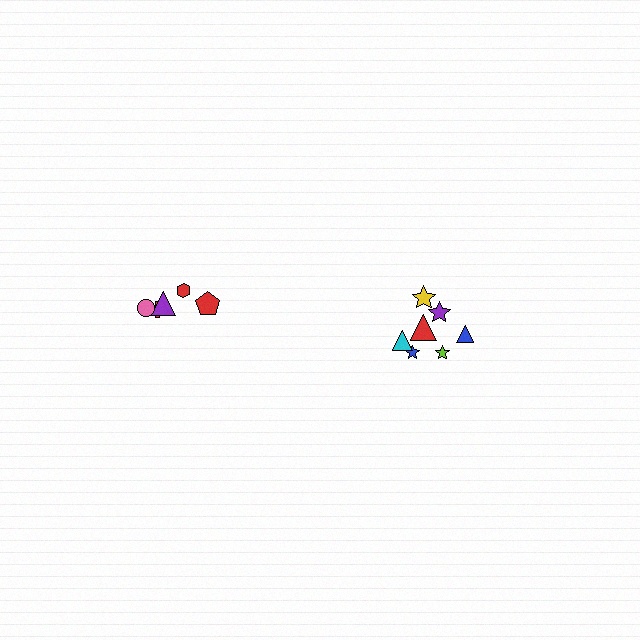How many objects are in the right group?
There are 7 objects.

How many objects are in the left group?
There are 5 objects.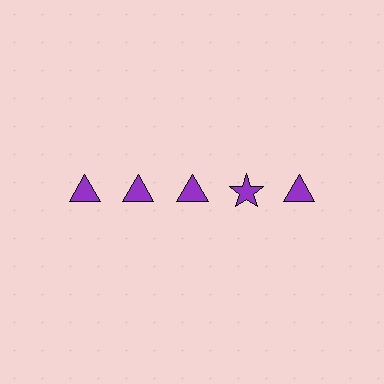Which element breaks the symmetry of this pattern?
The purple star in the top row, second from right column breaks the symmetry. All other shapes are purple triangles.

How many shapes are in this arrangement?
There are 5 shapes arranged in a grid pattern.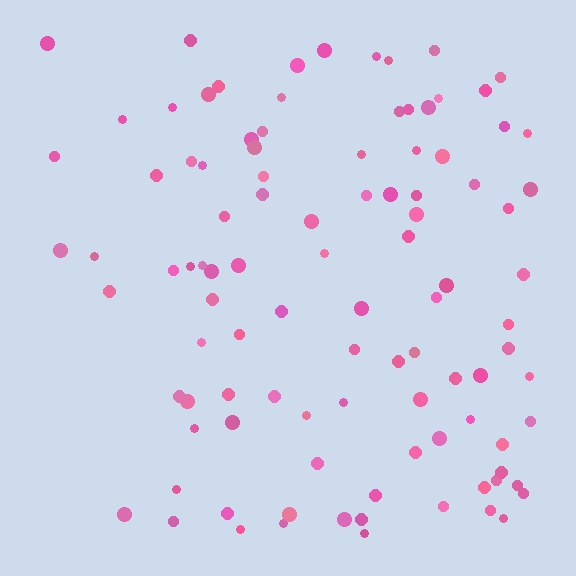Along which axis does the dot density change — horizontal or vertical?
Horizontal.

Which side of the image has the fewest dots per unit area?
The left.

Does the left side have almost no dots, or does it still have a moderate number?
Still a moderate number, just noticeably fewer than the right.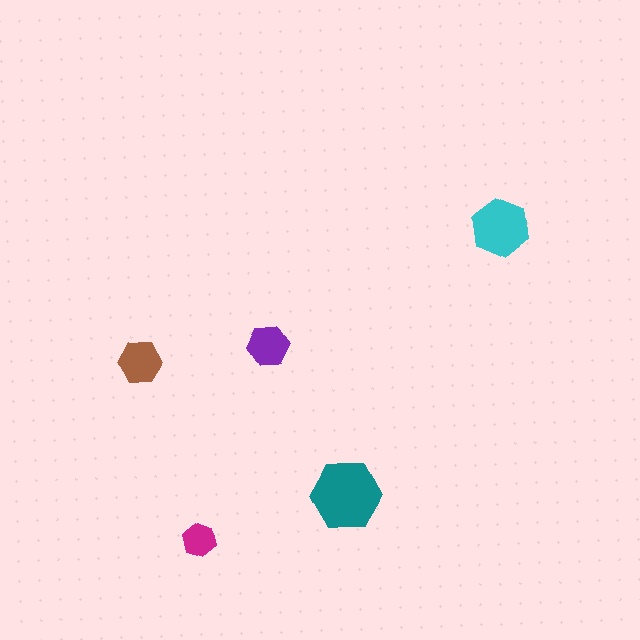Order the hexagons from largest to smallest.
the teal one, the cyan one, the brown one, the purple one, the magenta one.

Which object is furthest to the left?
The brown hexagon is leftmost.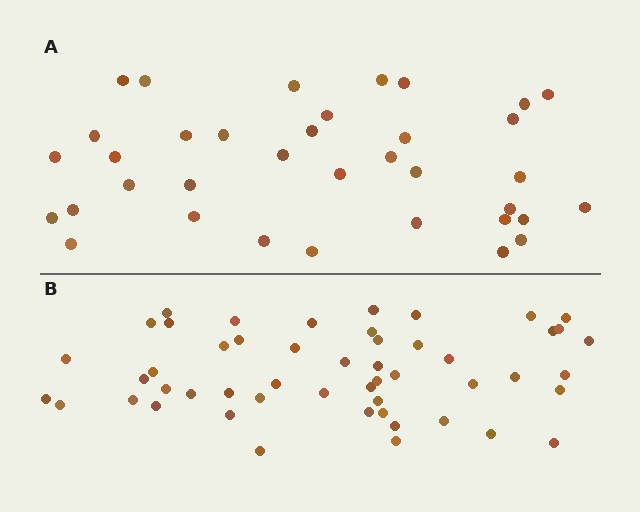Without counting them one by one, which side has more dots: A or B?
Region B (the bottom region) has more dots.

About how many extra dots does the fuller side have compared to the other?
Region B has approximately 15 more dots than region A.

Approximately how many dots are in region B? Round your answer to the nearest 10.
About 50 dots. (The exact count is 51, which rounds to 50.)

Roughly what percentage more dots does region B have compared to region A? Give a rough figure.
About 40% more.